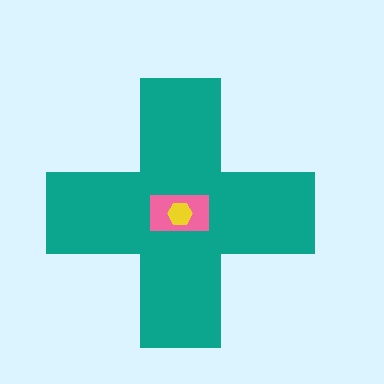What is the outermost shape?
The teal cross.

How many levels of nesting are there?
3.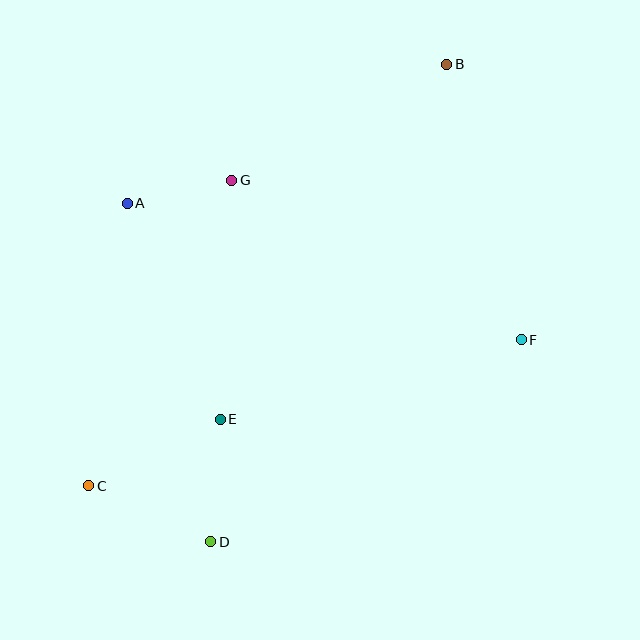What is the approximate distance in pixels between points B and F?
The distance between B and F is approximately 285 pixels.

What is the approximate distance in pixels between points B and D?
The distance between B and D is approximately 533 pixels.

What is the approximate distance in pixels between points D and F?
The distance between D and F is approximately 371 pixels.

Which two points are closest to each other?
Points A and G are closest to each other.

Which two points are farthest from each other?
Points B and C are farthest from each other.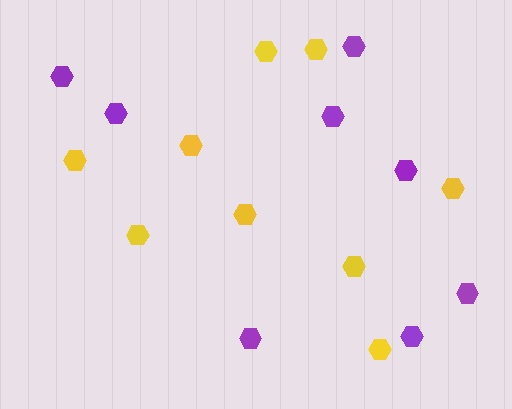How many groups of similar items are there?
There are 2 groups: one group of yellow hexagons (9) and one group of purple hexagons (8).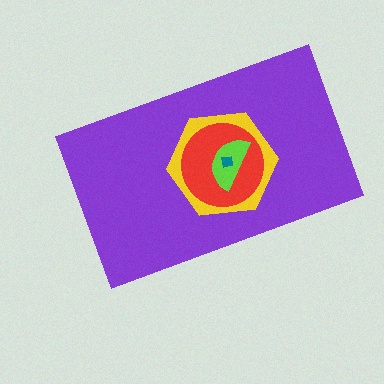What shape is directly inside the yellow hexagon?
The red circle.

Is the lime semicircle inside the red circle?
Yes.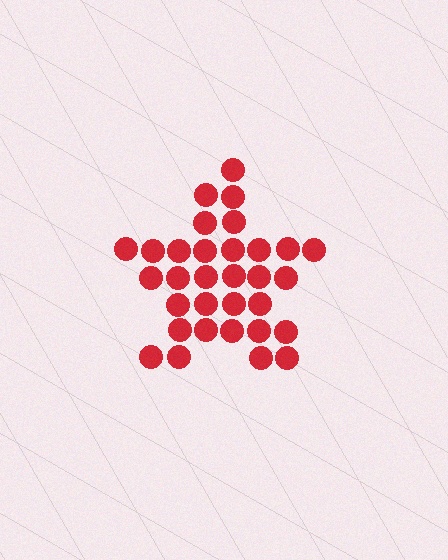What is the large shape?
The large shape is a star.